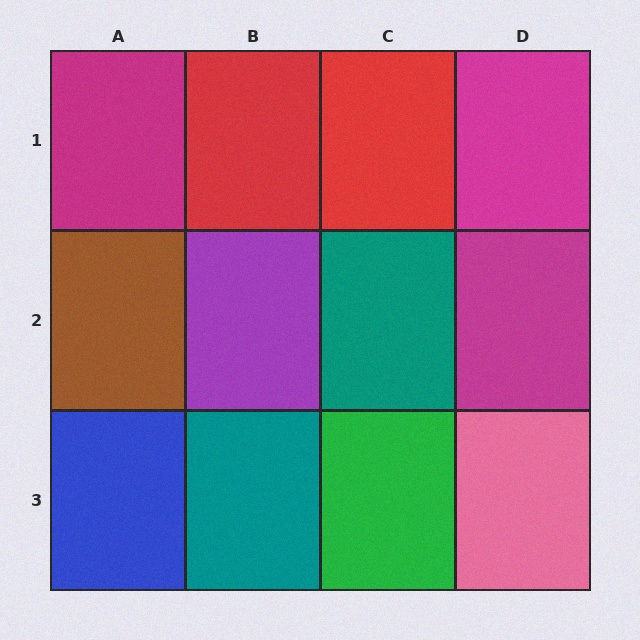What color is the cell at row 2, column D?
Magenta.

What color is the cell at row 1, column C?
Red.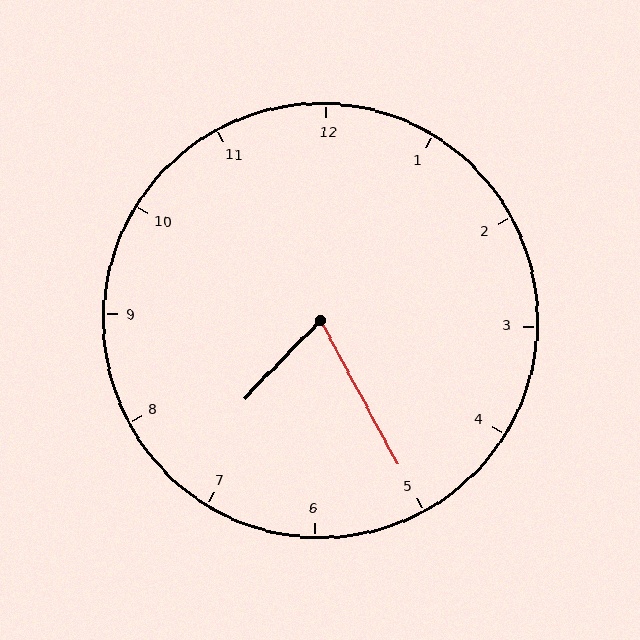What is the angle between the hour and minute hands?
Approximately 72 degrees.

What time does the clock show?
7:25.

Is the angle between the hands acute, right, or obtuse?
It is acute.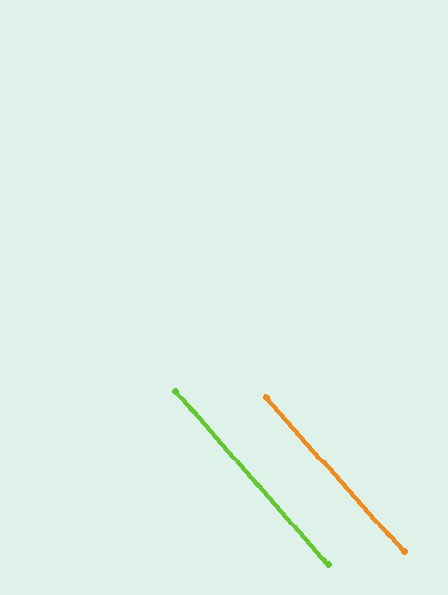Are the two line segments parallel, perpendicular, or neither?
Parallel — their directions differ by only 0.9°.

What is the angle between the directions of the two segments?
Approximately 1 degree.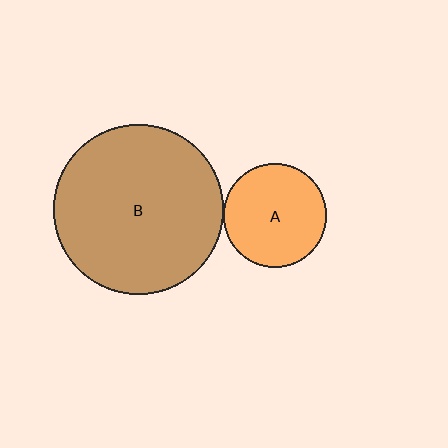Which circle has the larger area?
Circle B (brown).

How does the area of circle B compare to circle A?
Approximately 2.7 times.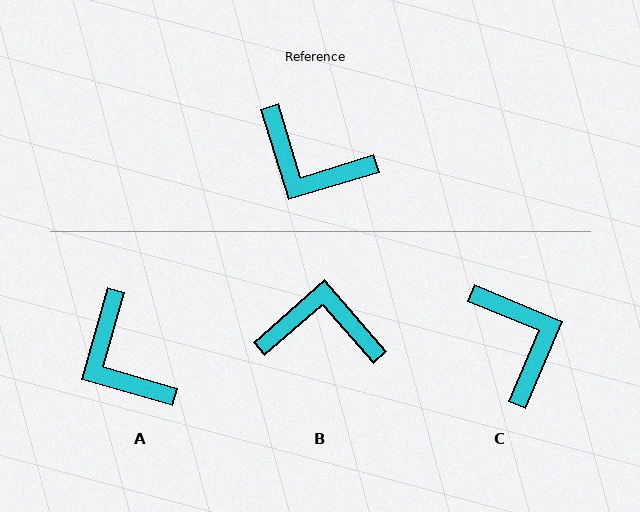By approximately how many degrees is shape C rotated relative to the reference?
Approximately 140 degrees counter-clockwise.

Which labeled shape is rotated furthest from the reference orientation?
B, about 156 degrees away.